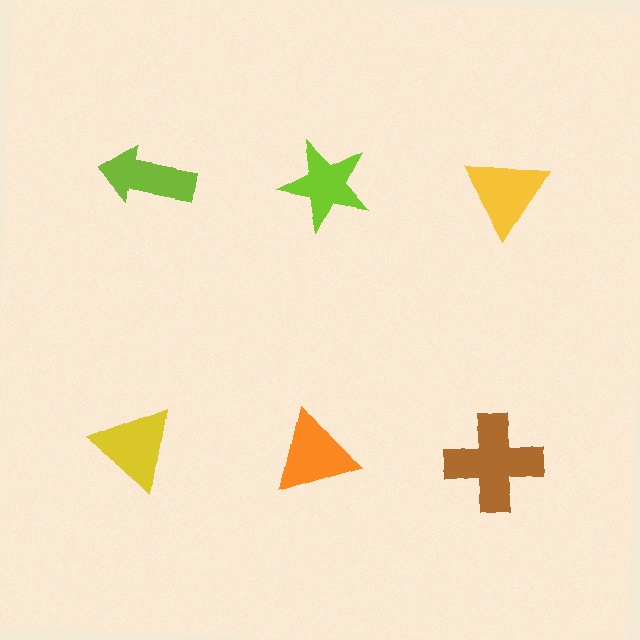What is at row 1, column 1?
A lime arrow.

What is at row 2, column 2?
An orange triangle.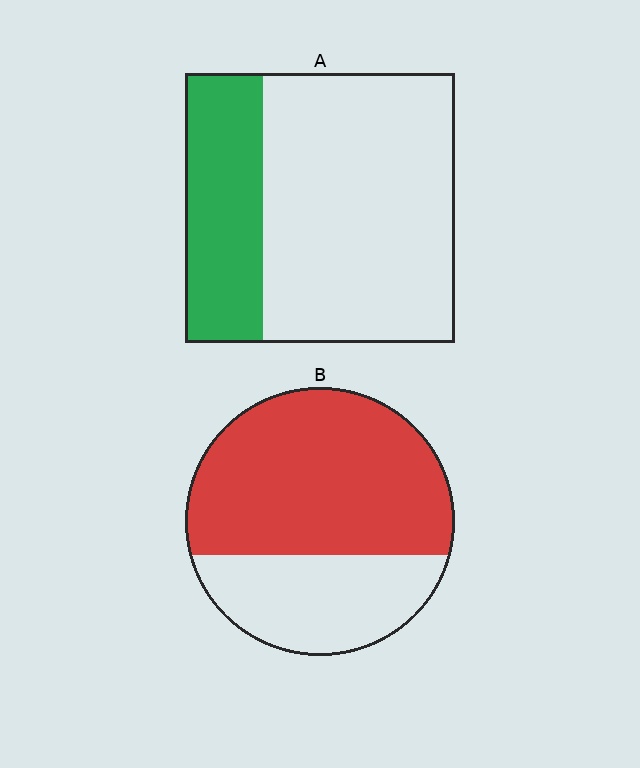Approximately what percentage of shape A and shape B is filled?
A is approximately 30% and B is approximately 65%.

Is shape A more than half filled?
No.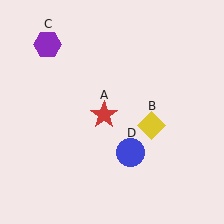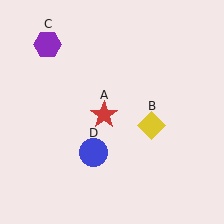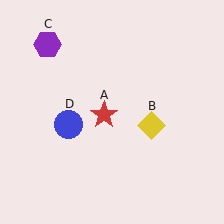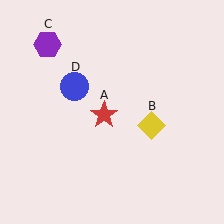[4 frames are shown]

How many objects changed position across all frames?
1 object changed position: blue circle (object D).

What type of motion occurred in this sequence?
The blue circle (object D) rotated clockwise around the center of the scene.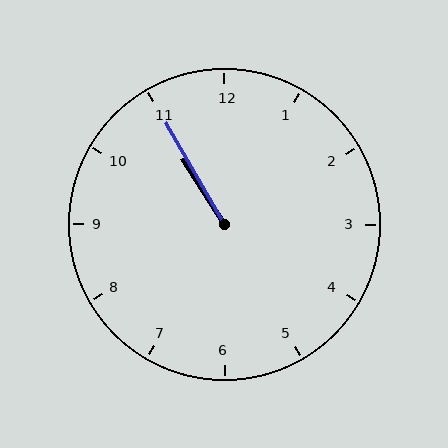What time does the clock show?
10:55.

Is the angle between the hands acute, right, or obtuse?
It is acute.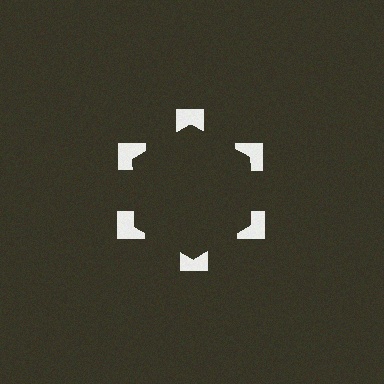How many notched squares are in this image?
There are 6 — one at each vertex of the illusory hexagon.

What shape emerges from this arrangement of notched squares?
An illusory hexagon — its edges are inferred from the aligned wedge cuts in the notched squares, not physically drawn.